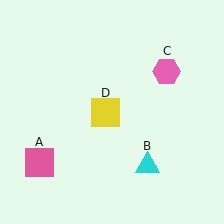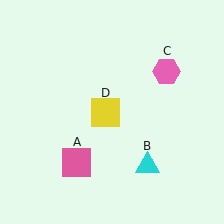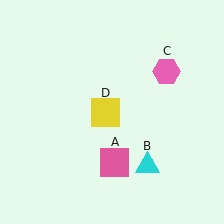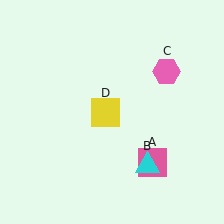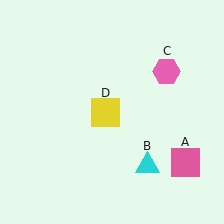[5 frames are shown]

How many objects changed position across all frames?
1 object changed position: pink square (object A).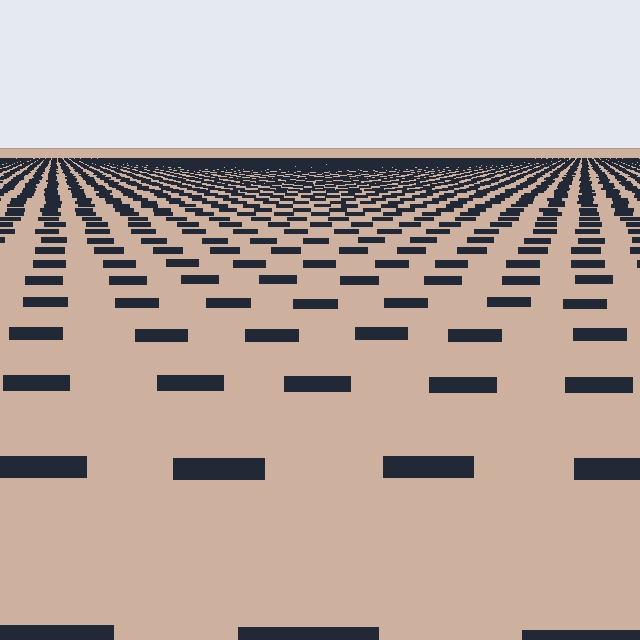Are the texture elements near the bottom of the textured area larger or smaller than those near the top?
Larger. Near the bottom, elements are closer to the viewer and appear at a bigger on-screen size.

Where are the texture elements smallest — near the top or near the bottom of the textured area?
Near the top.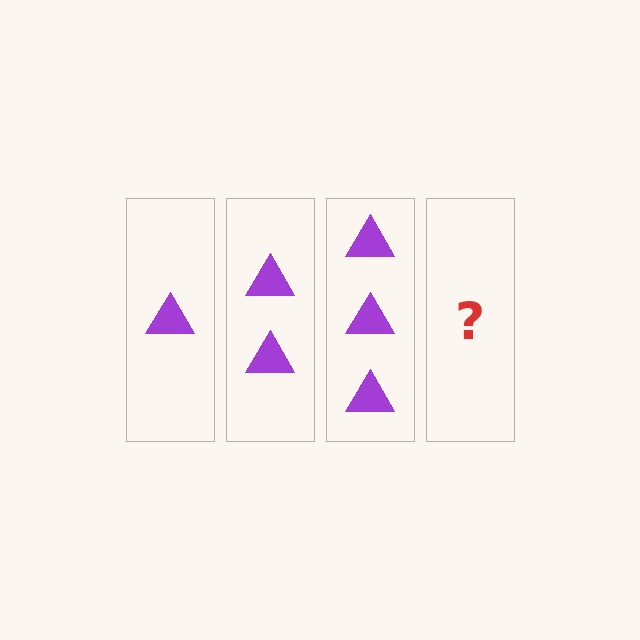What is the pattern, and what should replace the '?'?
The pattern is that each step adds one more triangle. The '?' should be 4 triangles.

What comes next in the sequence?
The next element should be 4 triangles.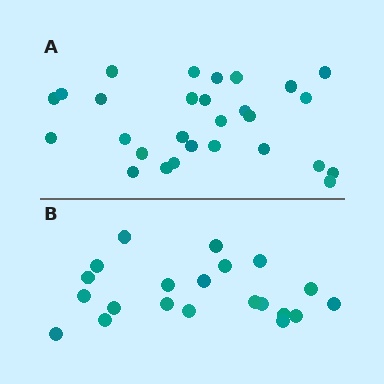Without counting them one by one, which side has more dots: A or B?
Region A (the top region) has more dots.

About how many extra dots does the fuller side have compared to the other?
Region A has roughly 8 or so more dots than region B.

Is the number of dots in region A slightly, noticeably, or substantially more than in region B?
Region A has noticeably more, but not dramatically so. The ratio is roughly 1.3 to 1.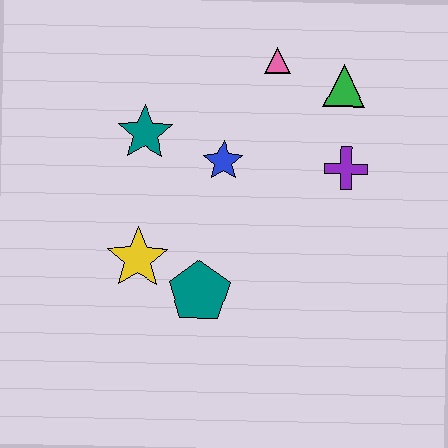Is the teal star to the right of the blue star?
No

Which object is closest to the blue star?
The teal star is closest to the blue star.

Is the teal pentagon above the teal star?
No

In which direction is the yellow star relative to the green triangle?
The yellow star is to the left of the green triangle.